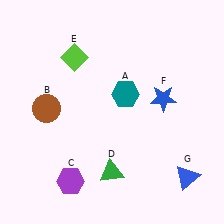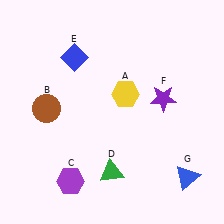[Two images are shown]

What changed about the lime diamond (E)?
In Image 1, E is lime. In Image 2, it changed to blue.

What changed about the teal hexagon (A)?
In Image 1, A is teal. In Image 2, it changed to yellow.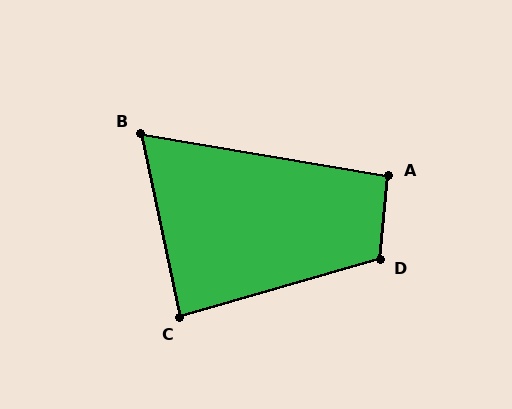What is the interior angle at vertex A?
Approximately 94 degrees (approximately right).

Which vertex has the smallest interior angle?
B, at approximately 68 degrees.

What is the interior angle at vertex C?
Approximately 86 degrees (approximately right).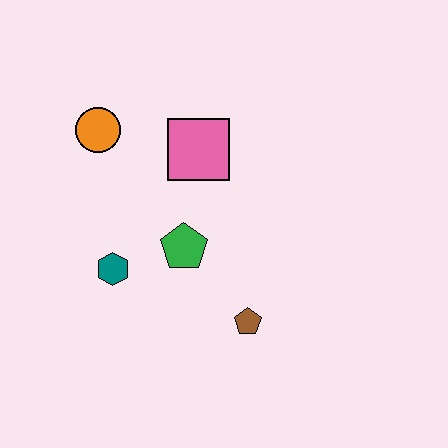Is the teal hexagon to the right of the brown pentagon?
No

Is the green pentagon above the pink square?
No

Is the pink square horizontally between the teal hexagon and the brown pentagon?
Yes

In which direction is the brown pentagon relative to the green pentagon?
The brown pentagon is below the green pentagon.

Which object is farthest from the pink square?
The brown pentagon is farthest from the pink square.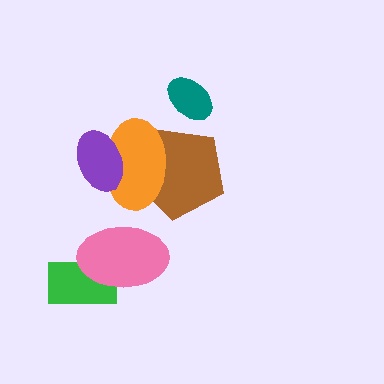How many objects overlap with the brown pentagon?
1 object overlaps with the brown pentagon.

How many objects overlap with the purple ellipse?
1 object overlaps with the purple ellipse.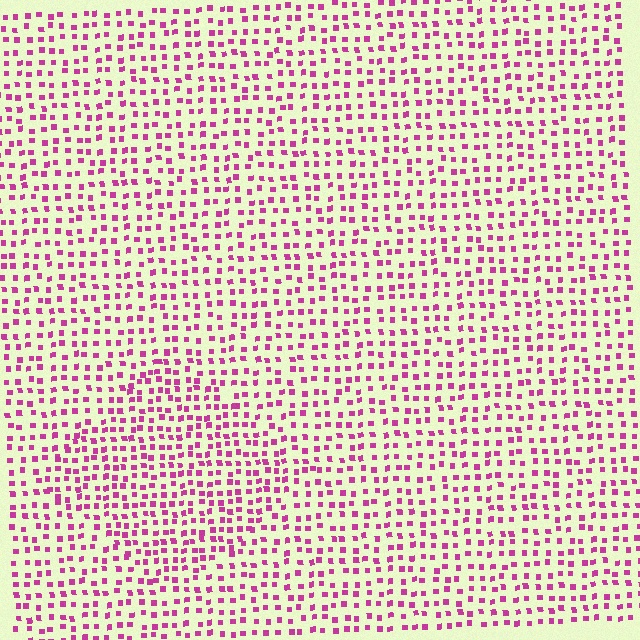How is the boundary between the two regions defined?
The boundary is defined by a change in element density (approximately 1.4x ratio). All elements are the same color, size, and shape.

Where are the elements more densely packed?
The elements are more densely packed inside the diamond boundary.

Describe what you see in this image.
The image contains small magenta elements arranged at two different densities. A diamond-shaped region is visible where the elements are more densely packed than the surrounding area.